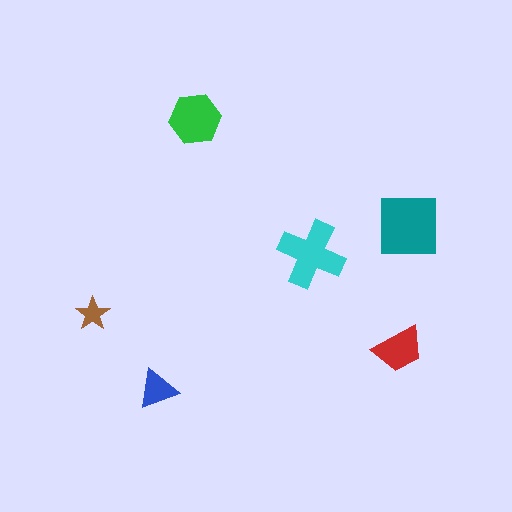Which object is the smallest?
The brown star.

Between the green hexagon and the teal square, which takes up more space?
The teal square.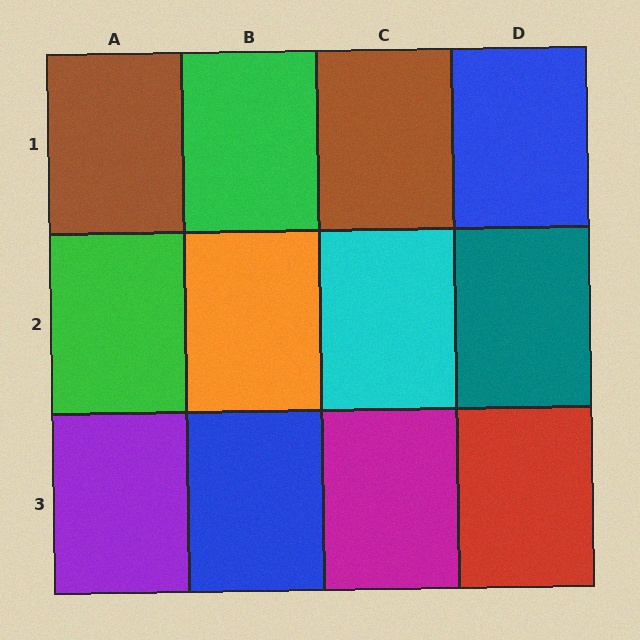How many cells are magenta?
1 cell is magenta.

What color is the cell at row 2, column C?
Cyan.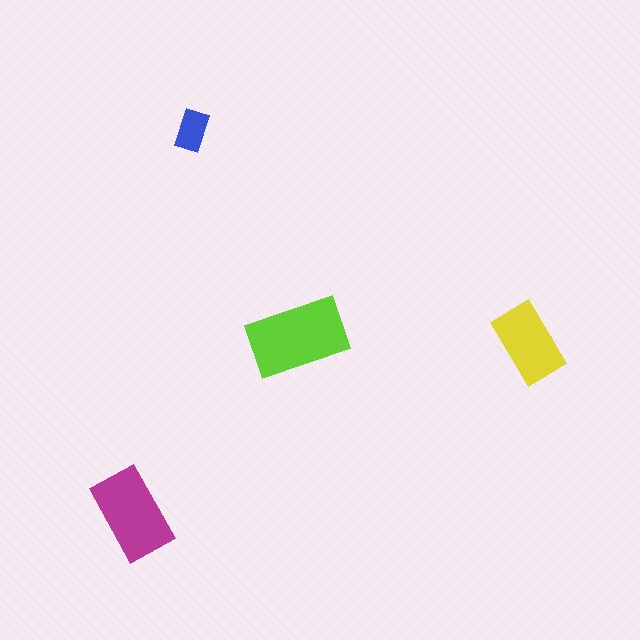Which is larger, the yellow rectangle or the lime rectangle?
The lime one.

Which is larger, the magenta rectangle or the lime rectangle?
The lime one.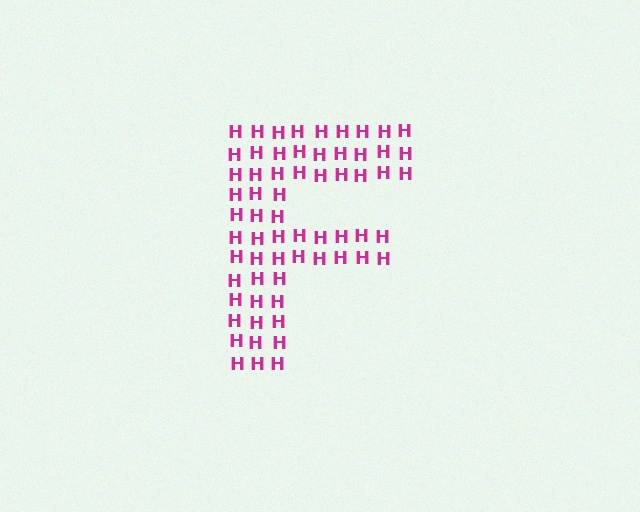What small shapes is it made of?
It is made of small letter H's.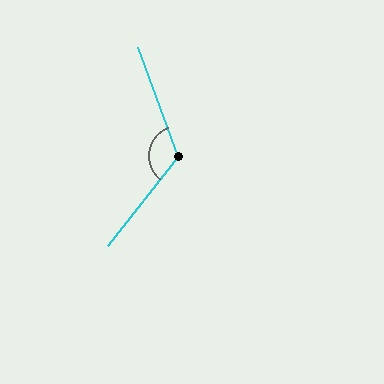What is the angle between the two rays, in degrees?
Approximately 121 degrees.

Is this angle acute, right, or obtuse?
It is obtuse.